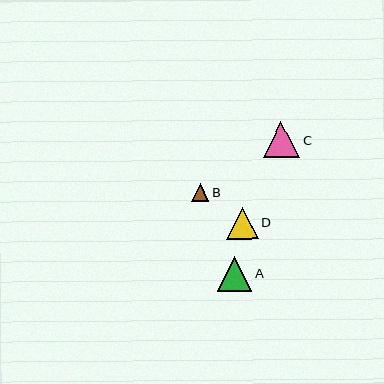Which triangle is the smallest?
Triangle B is the smallest with a size of approximately 17 pixels.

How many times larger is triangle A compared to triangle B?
Triangle A is approximately 2.0 times the size of triangle B.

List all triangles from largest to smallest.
From largest to smallest: C, A, D, B.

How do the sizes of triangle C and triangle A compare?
Triangle C and triangle A are approximately the same size.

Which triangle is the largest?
Triangle C is the largest with a size of approximately 36 pixels.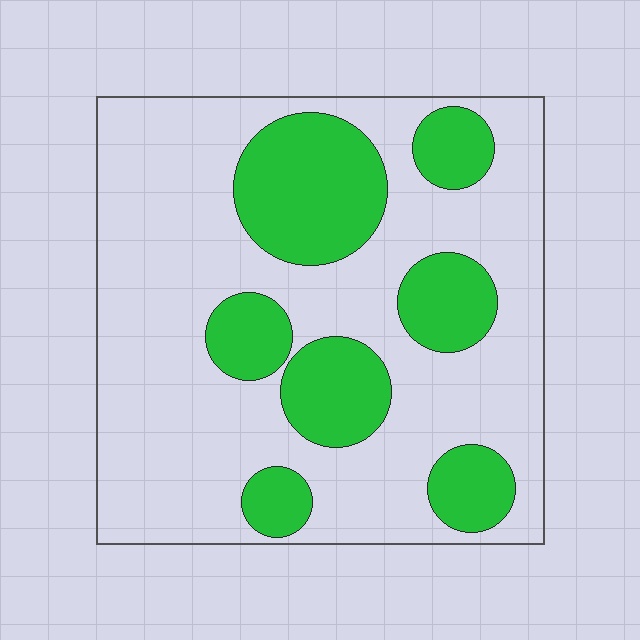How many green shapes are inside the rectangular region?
7.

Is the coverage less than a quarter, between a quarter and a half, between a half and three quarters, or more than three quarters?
Between a quarter and a half.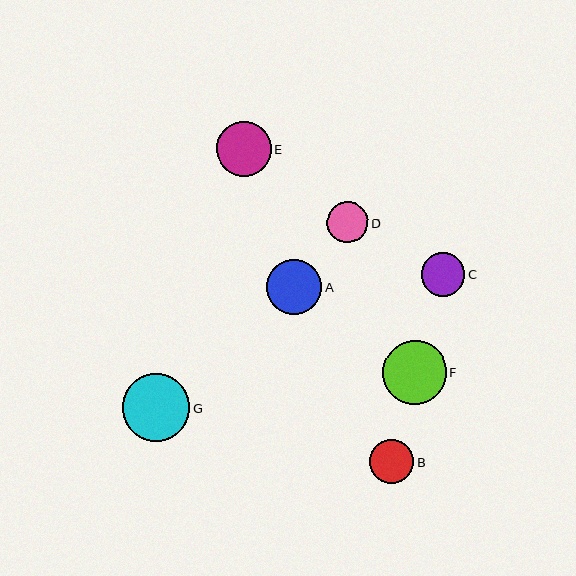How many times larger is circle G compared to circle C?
Circle G is approximately 1.5 times the size of circle C.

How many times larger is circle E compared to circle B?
Circle E is approximately 1.2 times the size of circle B.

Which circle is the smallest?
Circle D is the smallest with a size of approximately 42 pixels.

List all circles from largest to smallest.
From largest to smallest: G, F, A, E, B, C, D.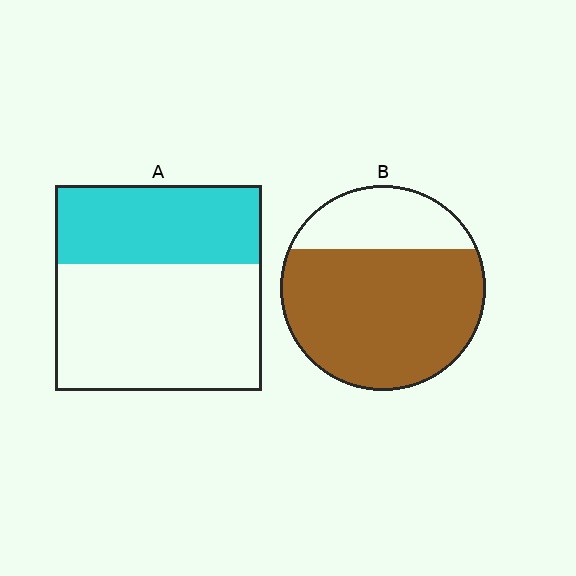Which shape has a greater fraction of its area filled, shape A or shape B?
Shape B.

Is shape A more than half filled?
No.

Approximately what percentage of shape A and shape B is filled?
A is approximately 40% and B is approximately 75%.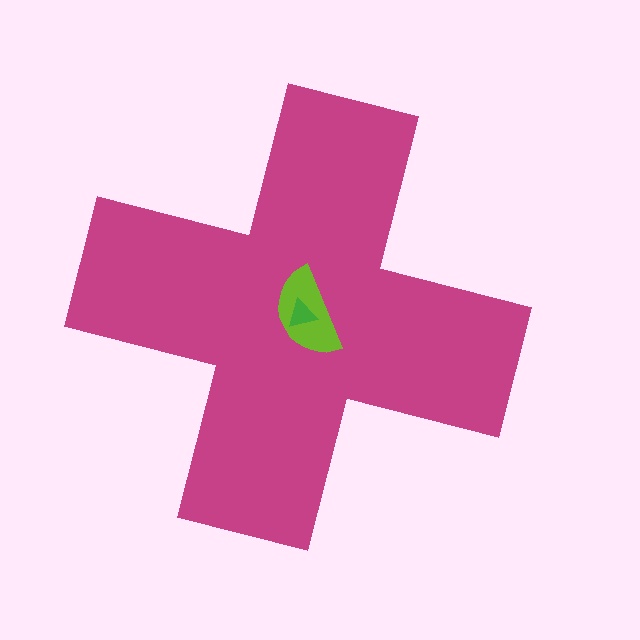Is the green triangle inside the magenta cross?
Yes.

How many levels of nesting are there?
3.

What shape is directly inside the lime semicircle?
The green triangle.